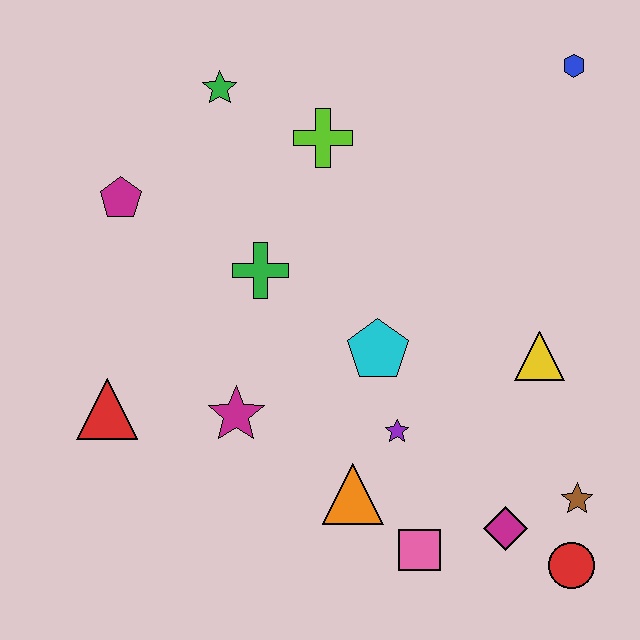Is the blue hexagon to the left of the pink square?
No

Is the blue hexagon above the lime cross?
Yes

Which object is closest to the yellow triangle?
The brown star is closest to the yellow triangle.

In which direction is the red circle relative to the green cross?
The red circle is to the right of the green cross.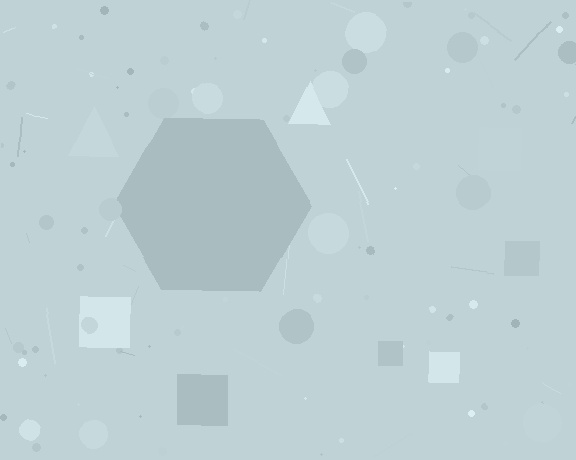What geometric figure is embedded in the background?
A hexagon is embedded in the background.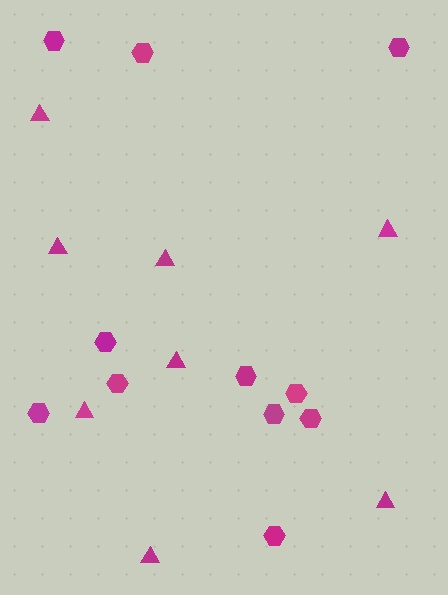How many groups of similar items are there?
There are 2 groups: one group of hexagons (11) and one group of triangles (8).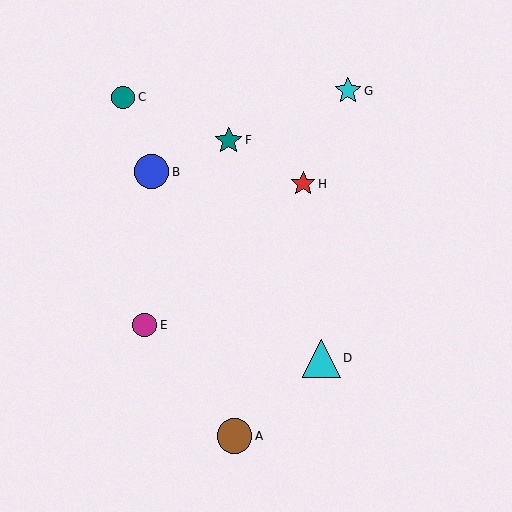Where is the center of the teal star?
The center of the teal star is at (229, 140).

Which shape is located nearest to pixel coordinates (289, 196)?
The red star (labeled H) at (303, 184) is nearest to that location.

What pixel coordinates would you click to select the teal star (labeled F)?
Click at (229, 140) to select the teal star F.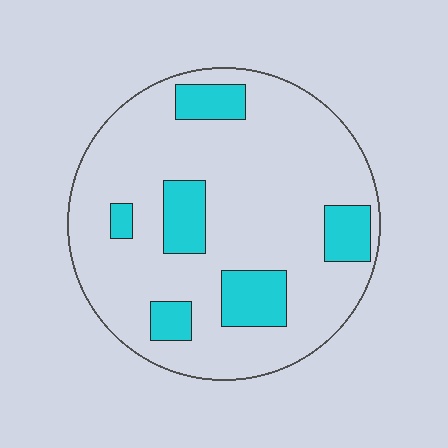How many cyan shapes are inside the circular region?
6.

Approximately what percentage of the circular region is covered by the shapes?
Approximately 20%.